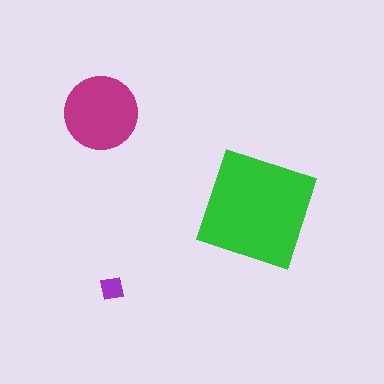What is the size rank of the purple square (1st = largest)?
3rd.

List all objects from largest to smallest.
The green square, the magenta circle, the purple square.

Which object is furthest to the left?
The magenta circle is leftmost.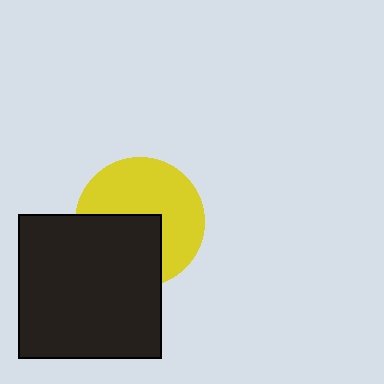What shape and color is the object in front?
The object in front is a black square.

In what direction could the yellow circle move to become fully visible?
The yellow circle could move toward the upper-right. That would shift it out from behind the black square entirely.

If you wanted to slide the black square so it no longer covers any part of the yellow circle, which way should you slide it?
Slide it toward the lower-left — that is the most direct way to separate the two shapes.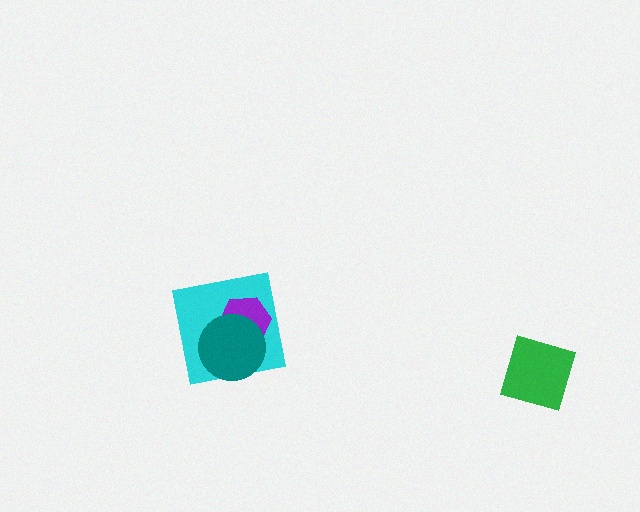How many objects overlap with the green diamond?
0 objects overlap with the green diamond.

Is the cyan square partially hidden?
Yes, it is partially covered by another shape.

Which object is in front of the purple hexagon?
The teal circle is in front of the purple hexagon.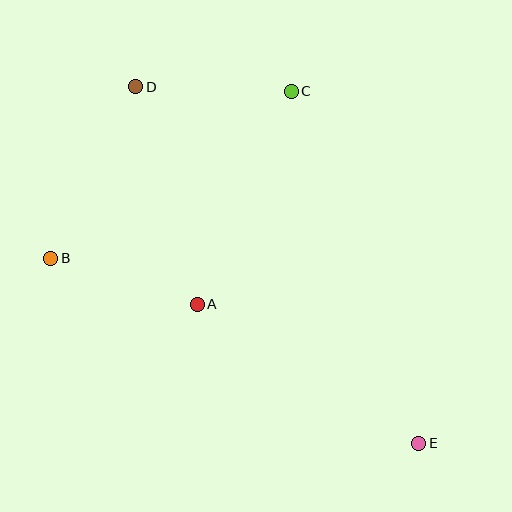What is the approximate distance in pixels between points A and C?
The distance between A and C is approximately 233 pixels.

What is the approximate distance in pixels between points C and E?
The distance between C and E is approximately 375 pixels.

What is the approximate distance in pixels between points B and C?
The distance between B and C is approximately 293 pixels.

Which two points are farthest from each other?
Points D and E are farthest from each other.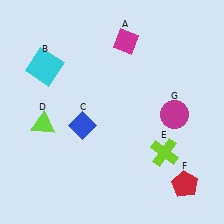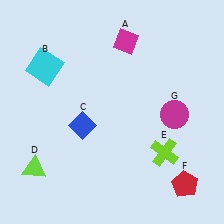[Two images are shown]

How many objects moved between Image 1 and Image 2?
1 object moved between the two images.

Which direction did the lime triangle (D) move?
The lime triangle (D) moved down.